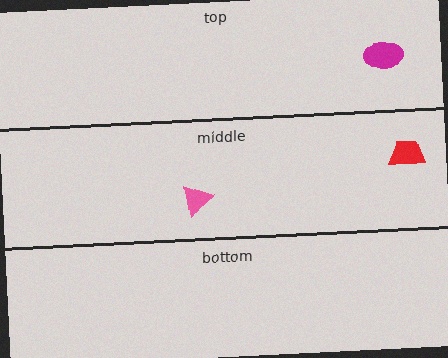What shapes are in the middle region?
The red trapezoid, the pink triangle.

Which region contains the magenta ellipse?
The top region.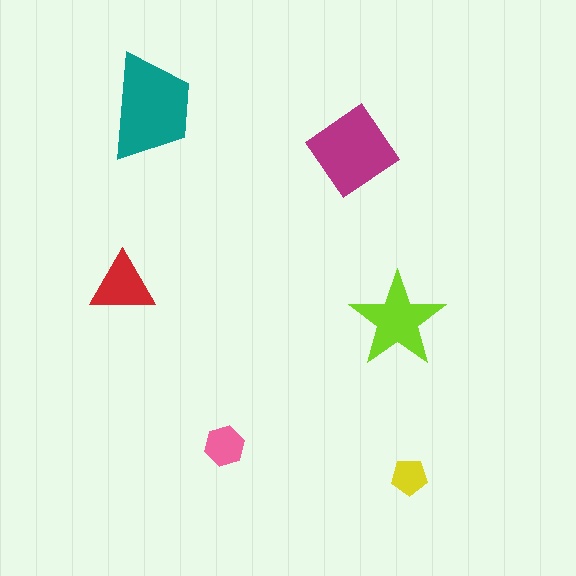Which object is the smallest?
The yellow pentagon.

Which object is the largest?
The teal trapezoid.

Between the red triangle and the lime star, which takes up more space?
The lime star.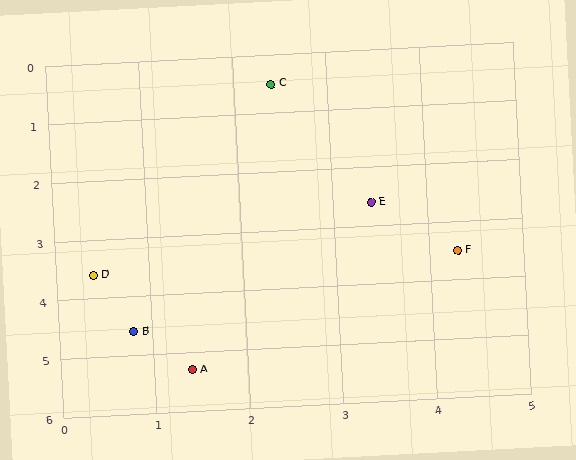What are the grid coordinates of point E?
Point E is at approximately (3.4, 2.6).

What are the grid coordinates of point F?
Point F is at approximately (4.3, 3.5).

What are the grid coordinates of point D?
Point D is at approximately (0.4, 3.6).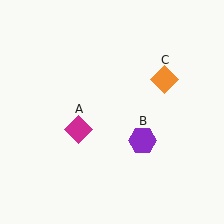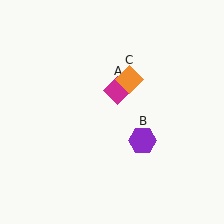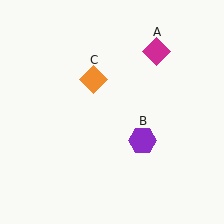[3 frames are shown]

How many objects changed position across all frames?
2 objects changed position: magenta diamond (object A), orange diamond (object C).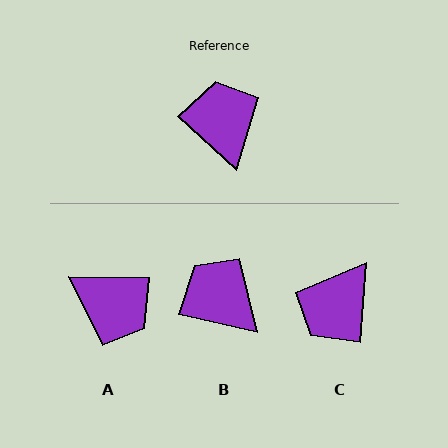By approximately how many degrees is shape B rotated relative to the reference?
Approximately 30 degrees counter-clockwise.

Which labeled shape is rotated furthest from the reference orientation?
A, about 138 degrees away.